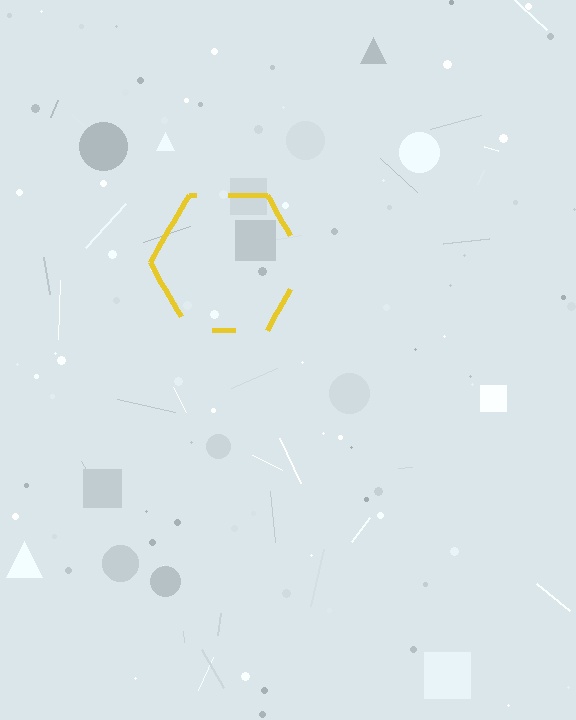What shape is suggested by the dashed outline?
The dashed outline suggests a hexagon.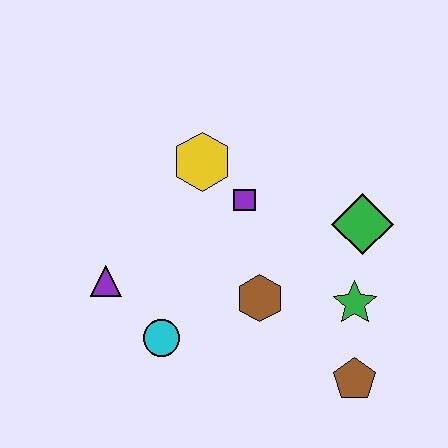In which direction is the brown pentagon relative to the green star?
The brown pentagon is below the green star.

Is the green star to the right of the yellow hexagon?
Yes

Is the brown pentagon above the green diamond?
No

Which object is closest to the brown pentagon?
The green star is closest to the brown pentagon.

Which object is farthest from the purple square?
The brown pentagon is farthest from the purple square.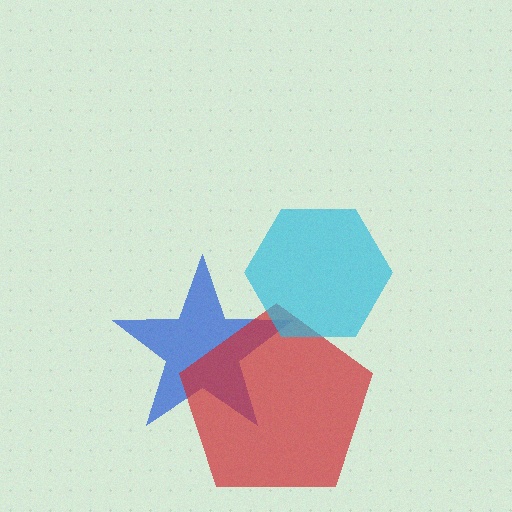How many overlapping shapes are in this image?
There are 3 overlapping shapes in the image.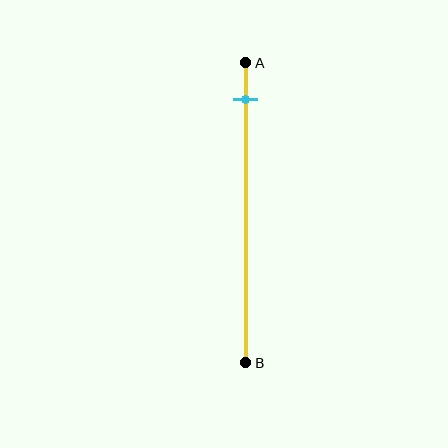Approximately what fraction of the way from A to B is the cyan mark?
The cyan mark is approximately 10% of the way from A to B.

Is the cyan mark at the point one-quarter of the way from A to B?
No, the mark is at about 10% from A, not at the 25% one-quarter point.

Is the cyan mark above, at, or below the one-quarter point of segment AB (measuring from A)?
The cyan mark is above the one-quarter point of segment AB.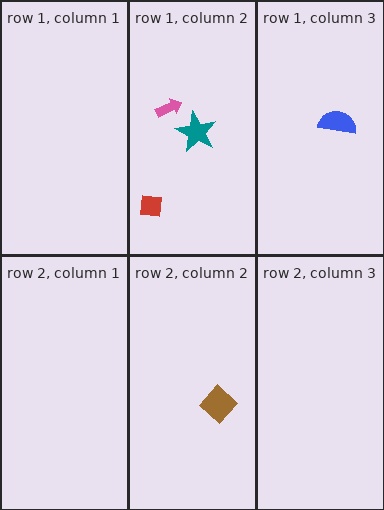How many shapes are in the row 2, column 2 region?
1.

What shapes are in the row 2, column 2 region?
The brown diamond.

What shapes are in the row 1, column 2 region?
The pink arrow, the teal star, the red square.